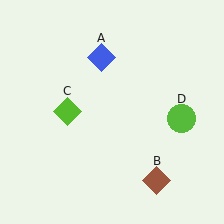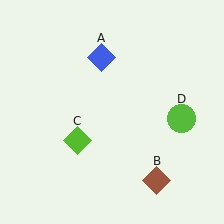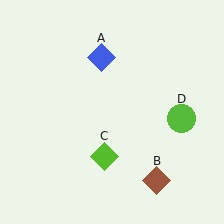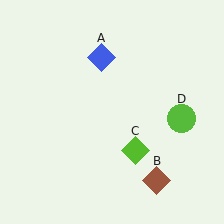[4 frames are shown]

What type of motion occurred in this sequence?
The lime diamond (object C) rotated counterclockwise around the center of the scene.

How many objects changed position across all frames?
1 object changed position: lime diamond (object C).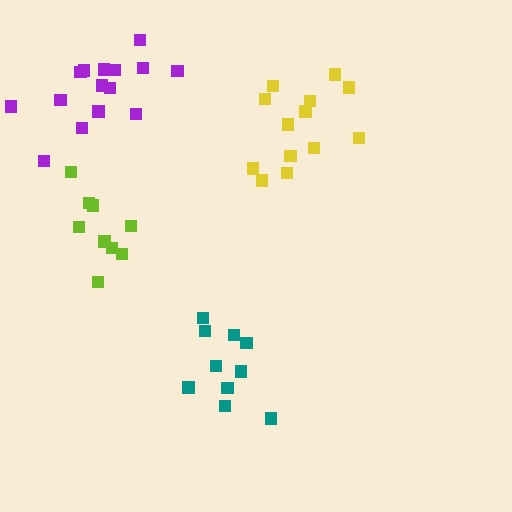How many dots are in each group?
Group 1: 9 dots, Group 2: 13 dots, Group 3: 10 dots, Group 4: 15 dots (47 total).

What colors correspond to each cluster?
The clusters are colored: lime, yellow, teal, purple.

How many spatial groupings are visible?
There are 4 spatial groupings.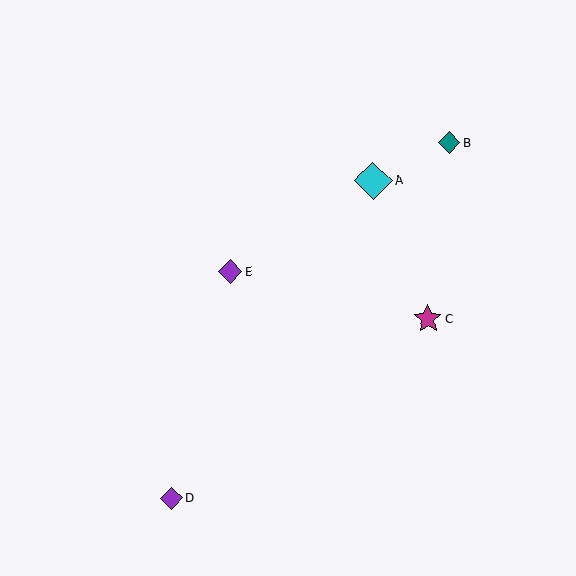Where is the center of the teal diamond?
The center of the teal diamond is at (449, 142).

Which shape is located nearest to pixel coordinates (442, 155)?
The teal diamond (labeled B) at (449, 142) is nearest to that location.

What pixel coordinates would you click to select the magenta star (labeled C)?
Click at (428, 319) to select the magenta star C.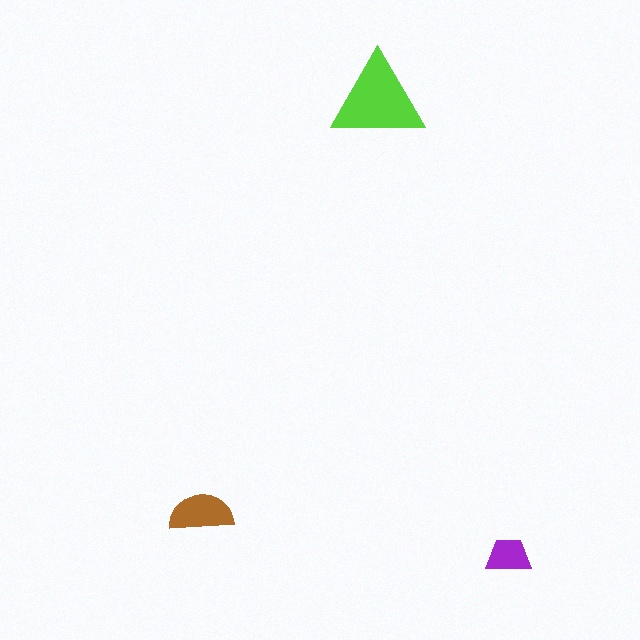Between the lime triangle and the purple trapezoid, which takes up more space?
The lime triangle.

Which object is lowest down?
The purple trapezoid is bottommost.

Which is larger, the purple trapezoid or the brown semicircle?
The brown semicircle.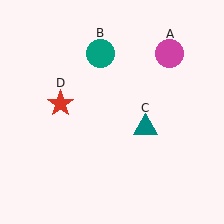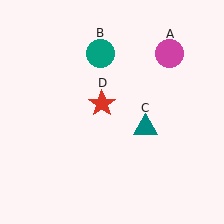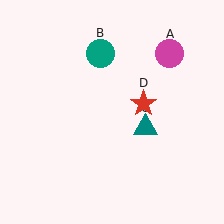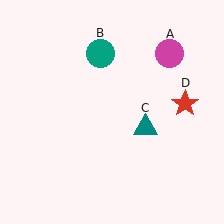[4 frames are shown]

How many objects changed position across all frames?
1 object changed position: red star (object D).